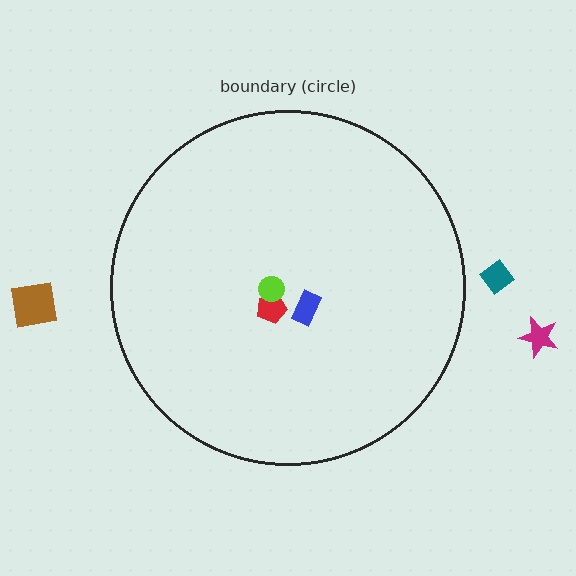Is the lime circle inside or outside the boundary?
Inside.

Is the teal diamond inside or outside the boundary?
Outside.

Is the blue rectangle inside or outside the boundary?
Inside.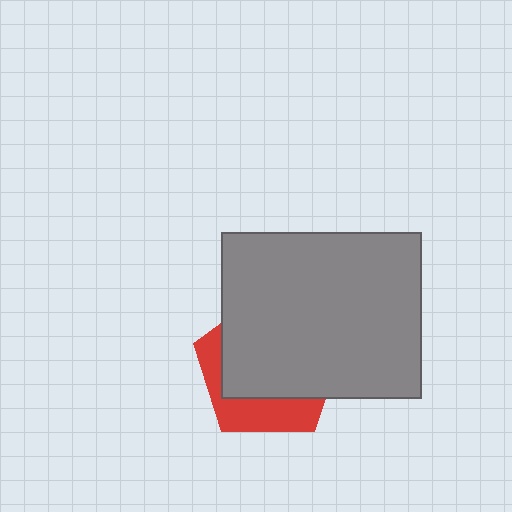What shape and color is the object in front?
The object in front is a gray rectangle.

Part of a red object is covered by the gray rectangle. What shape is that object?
It is a pentagon.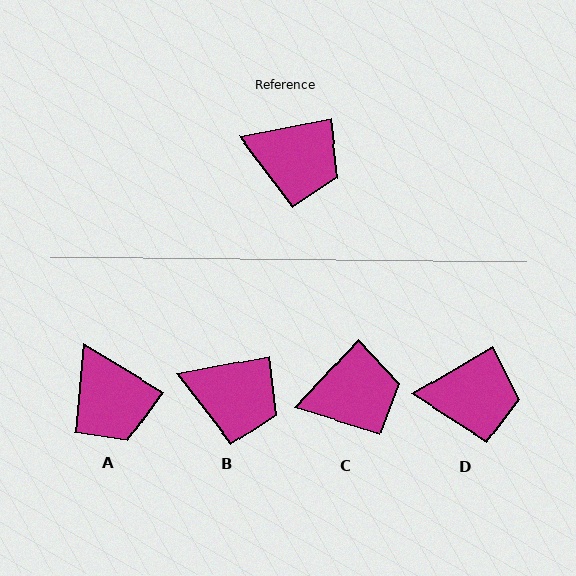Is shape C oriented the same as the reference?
No, it is off by about 36 degrees.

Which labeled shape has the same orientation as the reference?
B.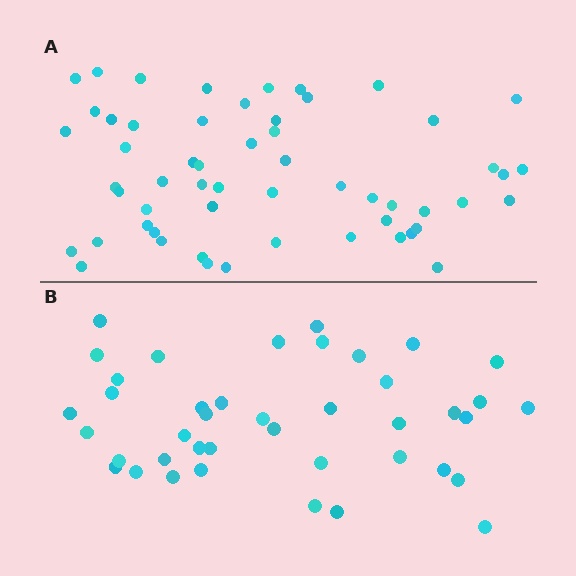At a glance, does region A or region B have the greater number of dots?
Region A (the top region) has more dots.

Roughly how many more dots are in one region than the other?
Region A has approximately 15 more dots than region B.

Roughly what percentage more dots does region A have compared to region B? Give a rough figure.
About 35% more.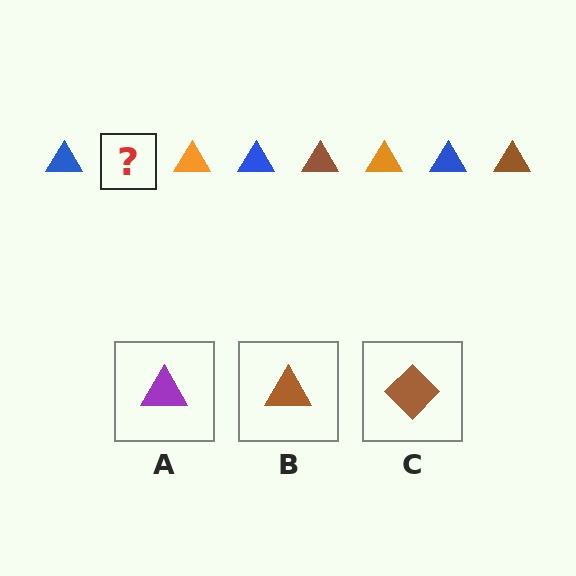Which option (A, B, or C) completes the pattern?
B.